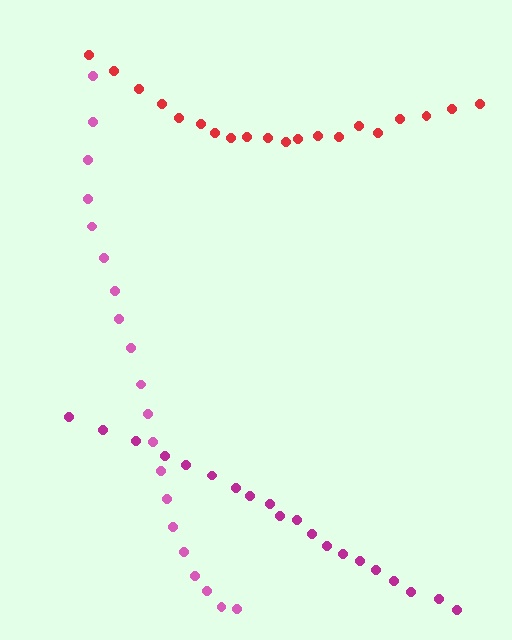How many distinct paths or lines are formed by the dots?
There are 3 distinct paths.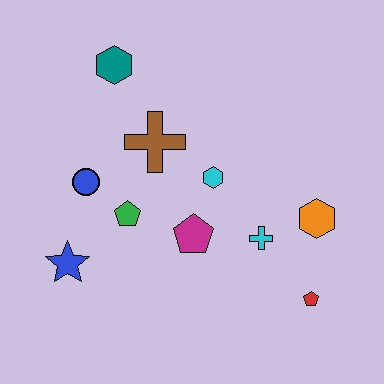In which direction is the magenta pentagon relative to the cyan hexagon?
The magenta pentagon is below the cyan hexagon.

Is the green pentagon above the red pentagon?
Yes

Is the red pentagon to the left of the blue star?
No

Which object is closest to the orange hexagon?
The cyan cross is closest to the orange hexagon.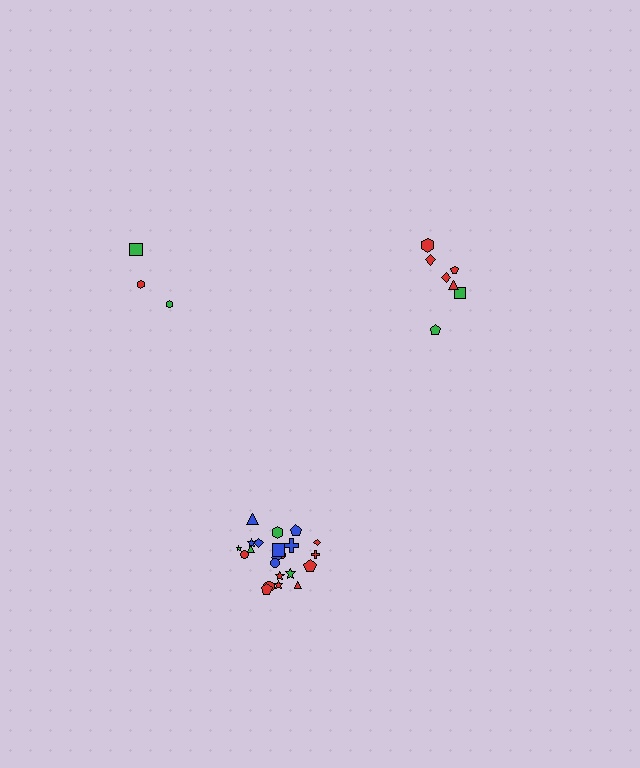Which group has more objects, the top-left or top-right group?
The top-right group.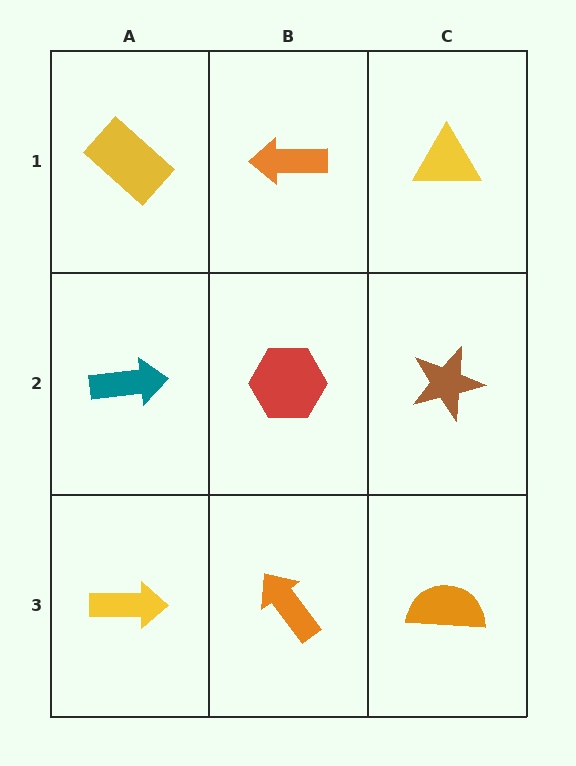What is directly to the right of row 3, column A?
An orange arrow.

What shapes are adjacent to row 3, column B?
A red hexagon (row 2, column B), a yellow arrow (row 3, column A), an orange semicircle (row 3, column C).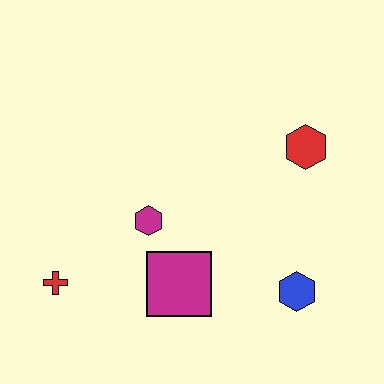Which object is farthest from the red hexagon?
The red cross is farthest from the red hexagon.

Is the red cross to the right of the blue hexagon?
No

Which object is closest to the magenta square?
The magenta hexagon is closest to the magenta square.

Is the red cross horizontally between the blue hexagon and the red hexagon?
No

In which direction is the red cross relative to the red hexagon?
The red cross is to the left of the red hexagon.